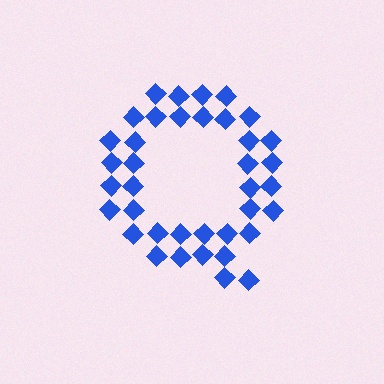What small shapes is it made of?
It is made of small diamonds.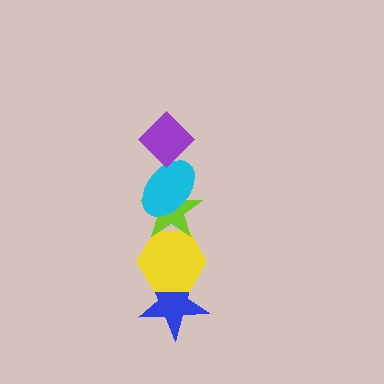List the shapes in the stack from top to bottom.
From top to bottom: the purple diamond, the cyan ellipse, the lime star, the yellow hexagon, the blue star.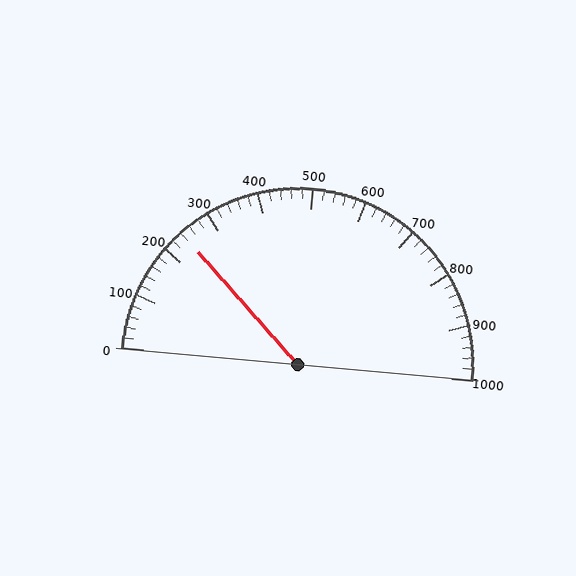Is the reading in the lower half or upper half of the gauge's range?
The reading is in the lower half of the range (0 to 1000).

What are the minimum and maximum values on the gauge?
The gauge ranges from 0 to 1000.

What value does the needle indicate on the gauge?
The needle indicates approximately 240.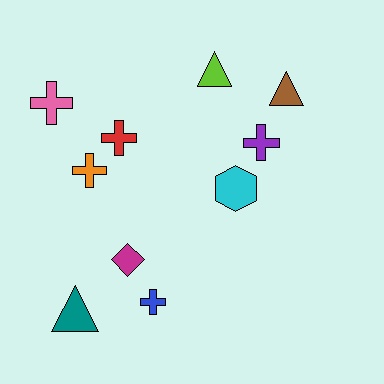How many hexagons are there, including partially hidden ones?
There is 1 hexagon.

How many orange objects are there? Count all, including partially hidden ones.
There is 1 orange object.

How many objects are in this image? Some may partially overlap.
There are 10 objects.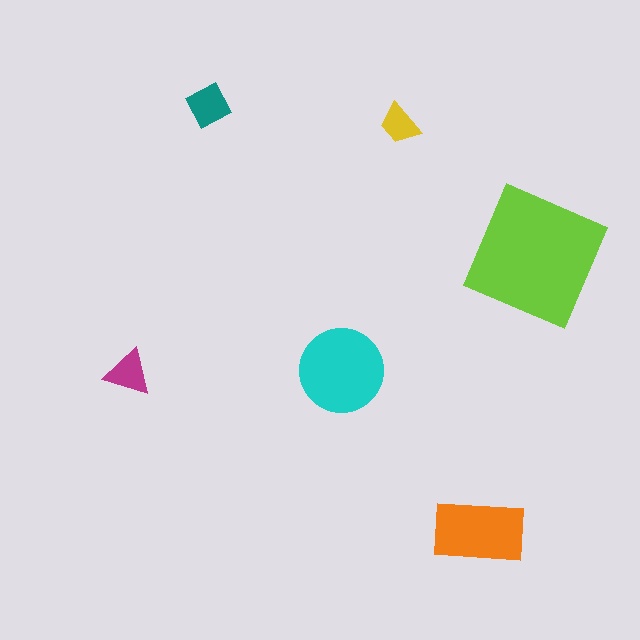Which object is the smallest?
The yellow trapezoid.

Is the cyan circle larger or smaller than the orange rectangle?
Larger.